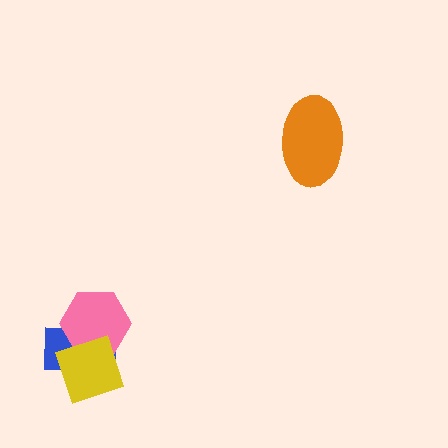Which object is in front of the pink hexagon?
The yellow square is in front of the pink hexagon.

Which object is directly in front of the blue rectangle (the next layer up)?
The pink hexagon is directly in front of the blue rectangle.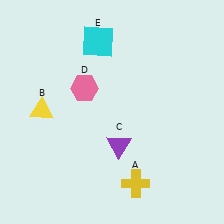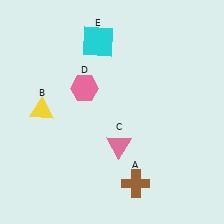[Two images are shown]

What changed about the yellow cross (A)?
In Image 1, A is yellow. In Image 2, it changed to brown.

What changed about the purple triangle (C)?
In Image 1, C is purple. In Image 2, it changed to pink.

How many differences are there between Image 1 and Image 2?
There are 2 differences between the two images.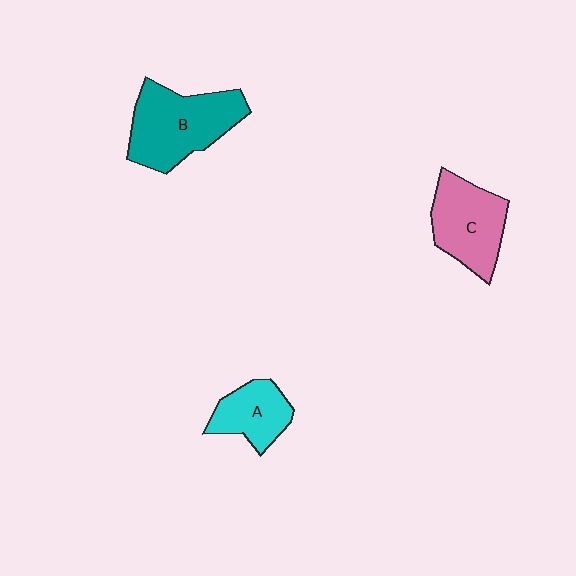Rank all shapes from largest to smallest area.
From largest to smallest: B (teal), C (pink), A (cyan).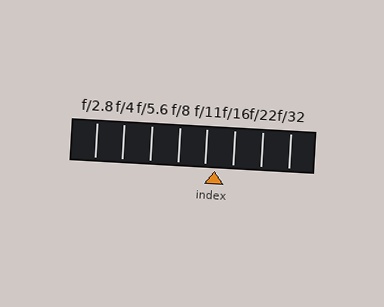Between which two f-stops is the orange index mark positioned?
The index mark is between f/11 and f/16.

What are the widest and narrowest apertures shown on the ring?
The widest aperture shown is f/2.8 and the narrowest is f/32.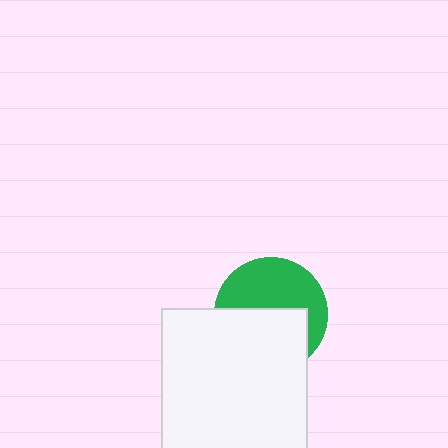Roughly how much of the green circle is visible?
About half of it is visible (roughly 50%).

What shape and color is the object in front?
The object in front is a white square.